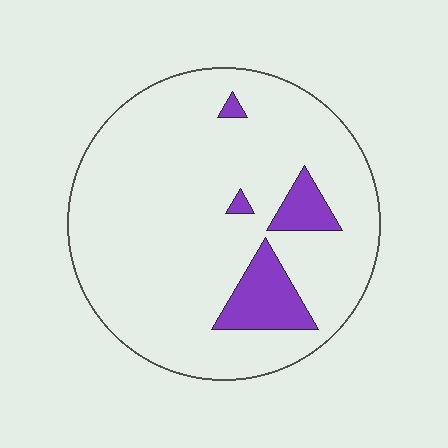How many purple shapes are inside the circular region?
4.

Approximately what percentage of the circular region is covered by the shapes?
Approximately 10%.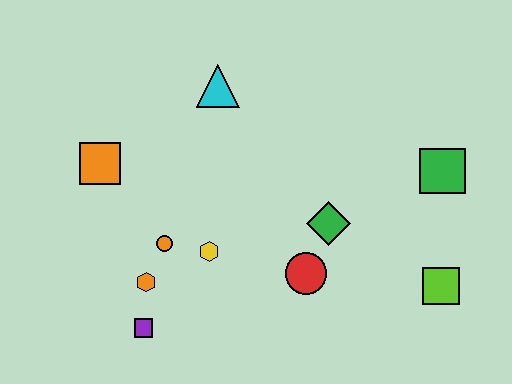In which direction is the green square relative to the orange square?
The green square is to the right of the orange square.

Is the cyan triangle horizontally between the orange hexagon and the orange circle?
No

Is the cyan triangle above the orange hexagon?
Yes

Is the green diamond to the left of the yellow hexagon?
No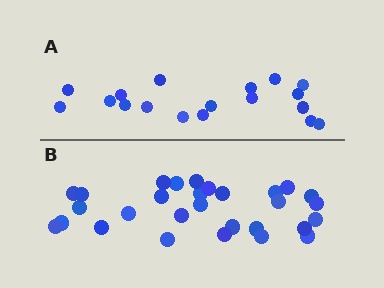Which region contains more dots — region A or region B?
Region B (the bottom region) has more dots.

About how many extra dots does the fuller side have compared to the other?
Region B has roughly 12 or so more dots than region A.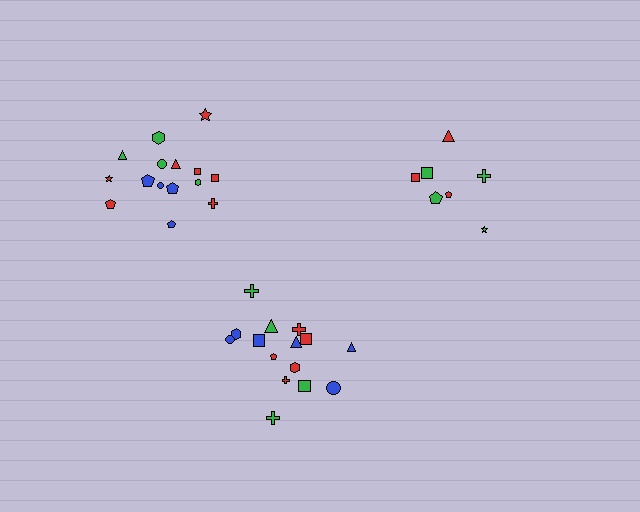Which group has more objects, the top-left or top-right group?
The top-left group.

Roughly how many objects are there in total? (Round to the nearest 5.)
Roughly 35 objects in total.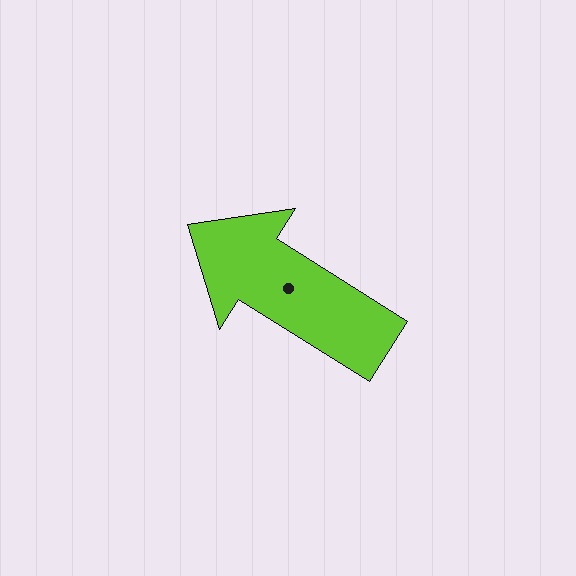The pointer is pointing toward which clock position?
Roughly 10 o'clock.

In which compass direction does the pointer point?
Northwest.